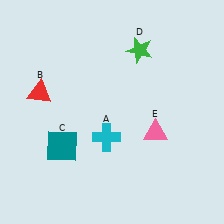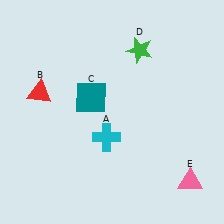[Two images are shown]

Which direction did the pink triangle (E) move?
The pink triangle (E) moved down.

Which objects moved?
The objects that moved are: the teal square (C), the pink triangle (E).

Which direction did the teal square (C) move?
The teal square (C) moved up.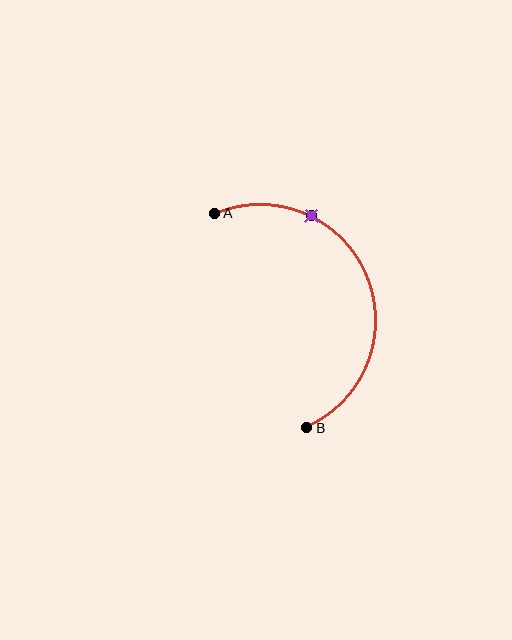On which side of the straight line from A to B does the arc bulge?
The arc bulges to the right of the straight line connecting A and B.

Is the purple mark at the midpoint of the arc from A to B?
No. The purple mark lies on the arc but is closer to endpoint A. The arc midpoint would be at the point on the curve equidistant along the arc from both A and B.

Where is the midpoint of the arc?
The arc midpoint is the point on the curve farthest from the straight line joining A and B. It sits to the right of that line.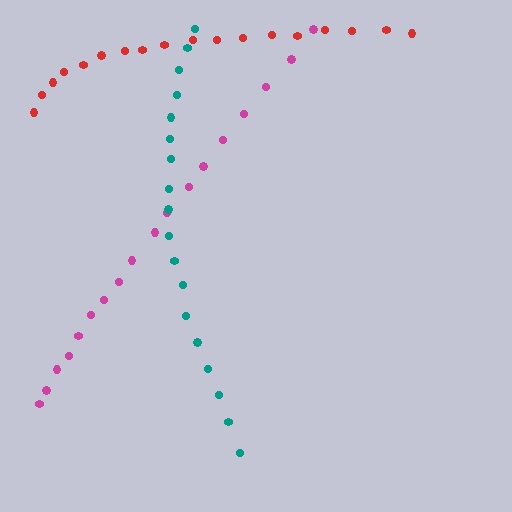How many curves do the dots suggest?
There are 3 distinct paths.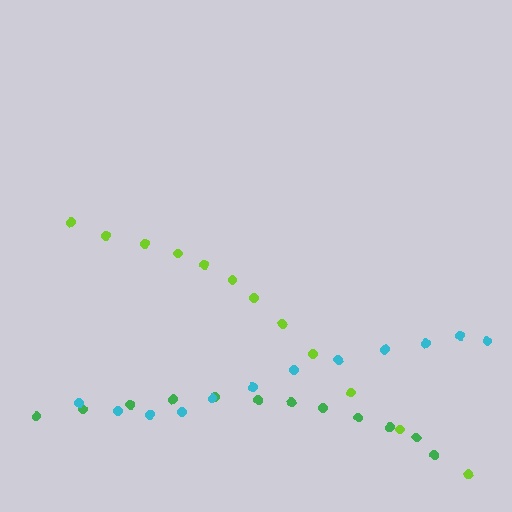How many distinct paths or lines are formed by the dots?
There are 3 distinct paths.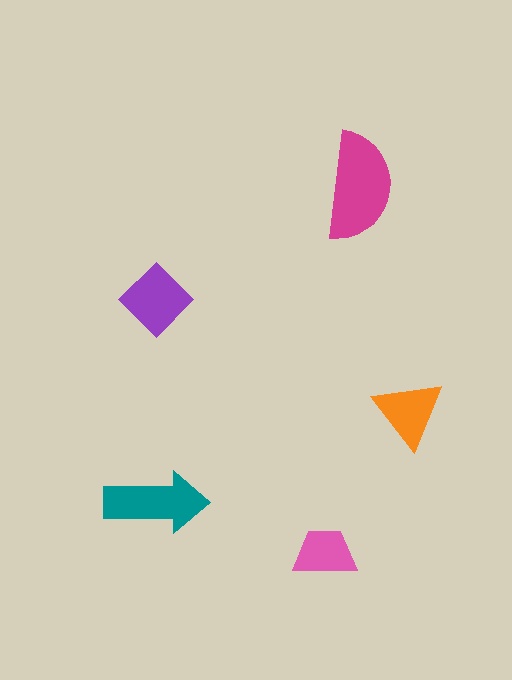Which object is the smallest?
The pink trapezoid.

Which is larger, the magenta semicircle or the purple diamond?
The magenta semicircle.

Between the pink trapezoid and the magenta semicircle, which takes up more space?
The magenta semicircle.